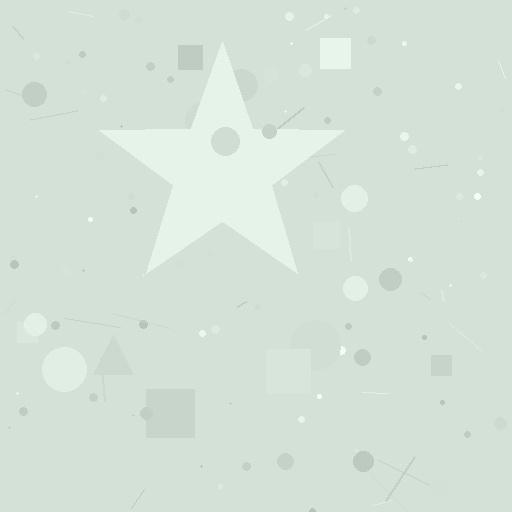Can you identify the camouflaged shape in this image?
The camouflaged shape is a star.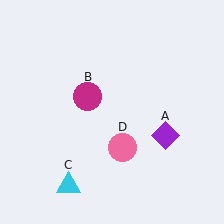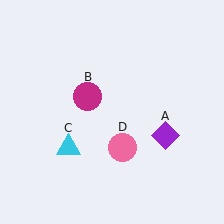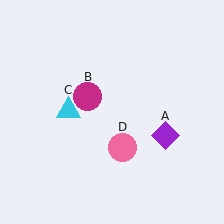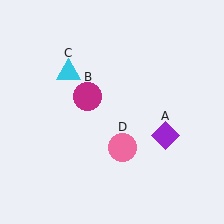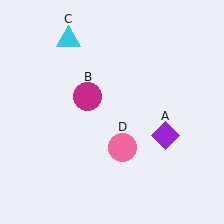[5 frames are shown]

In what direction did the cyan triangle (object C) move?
The cyan triangle (object C) moved up.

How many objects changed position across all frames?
1 object changed position: cyan triangle (object C).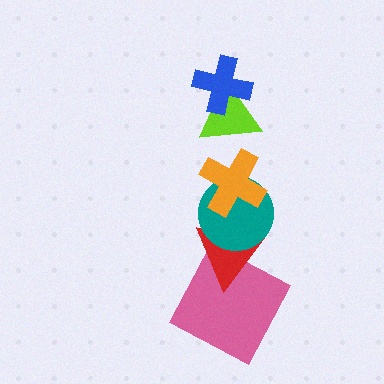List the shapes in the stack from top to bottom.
From top to bottom: the blue cross, the lime triangle, the orange cross, the teal circle, the red triangle, the pink square.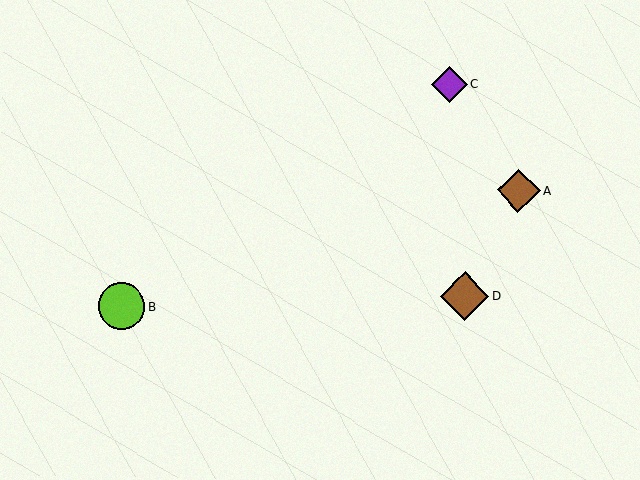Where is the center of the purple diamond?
The center of the purple diamond is at (449, 84).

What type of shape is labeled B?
Shape B is a lime circle.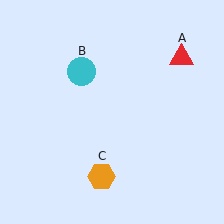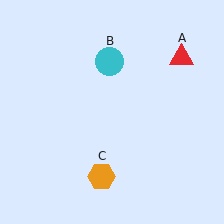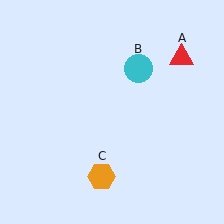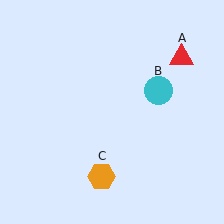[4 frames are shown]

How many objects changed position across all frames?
1 object changed position: cyan circle (object B).